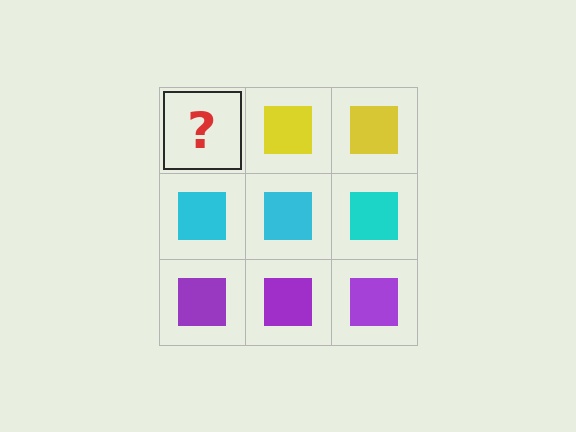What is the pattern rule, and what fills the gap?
The rule is that each row has a consistent color. The gap should be filled with a yellow square.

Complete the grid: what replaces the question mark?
The question mark should be replaced with a yellow square.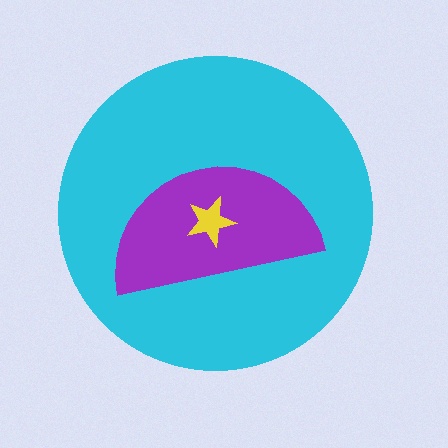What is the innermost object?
The yellow star.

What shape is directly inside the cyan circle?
The purple semicircle.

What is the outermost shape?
The cyan circle.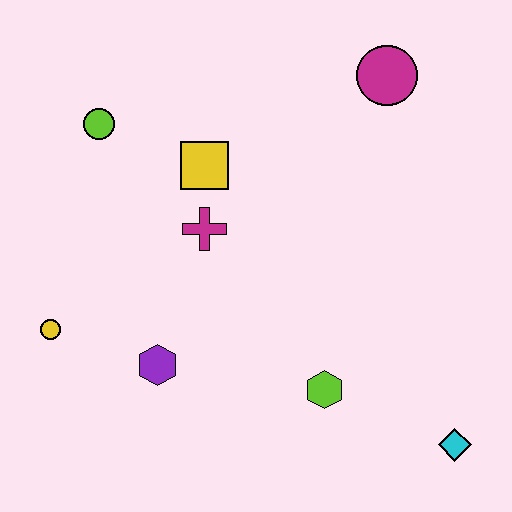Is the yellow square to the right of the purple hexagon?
Yes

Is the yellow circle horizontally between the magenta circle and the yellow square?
No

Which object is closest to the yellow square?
The magenta cross is closest to the yellow square.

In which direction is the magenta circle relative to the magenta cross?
The magenta circle is to the right of the magenta cross.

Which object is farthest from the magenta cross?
The cyan diamond is farthest from the magenta cross.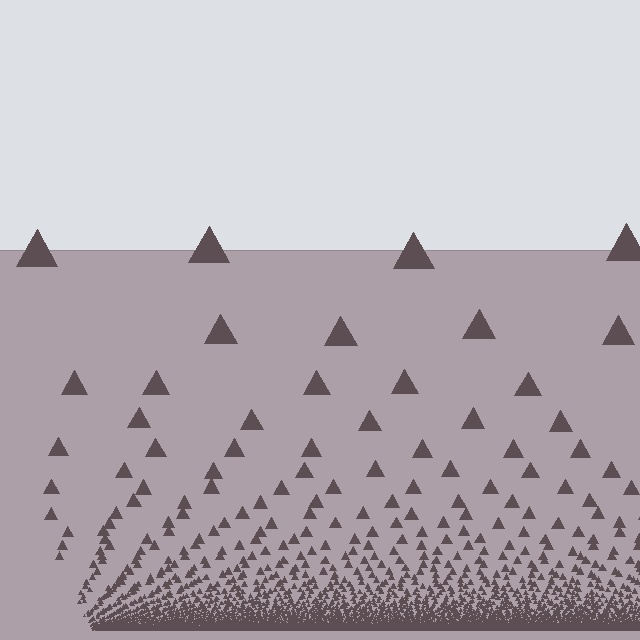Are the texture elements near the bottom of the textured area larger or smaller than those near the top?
Smaller. The gradient is inverted — elements near the bottom are smaller and denser.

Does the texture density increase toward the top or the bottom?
Density increases toward the bottom.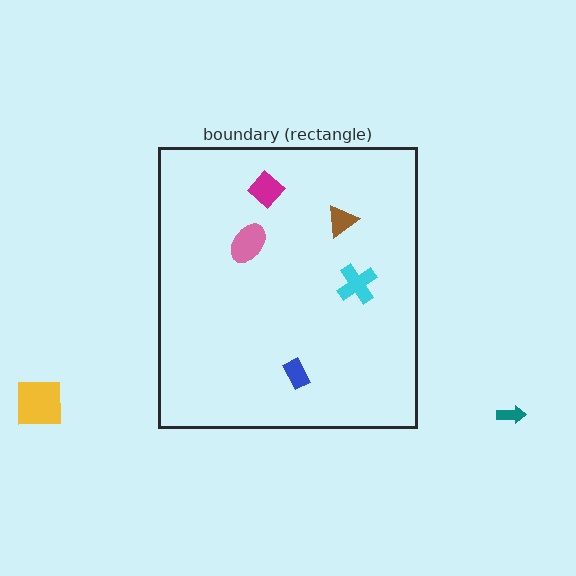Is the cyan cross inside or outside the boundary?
Inside.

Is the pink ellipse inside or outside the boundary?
Inside.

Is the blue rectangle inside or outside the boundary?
Inside.